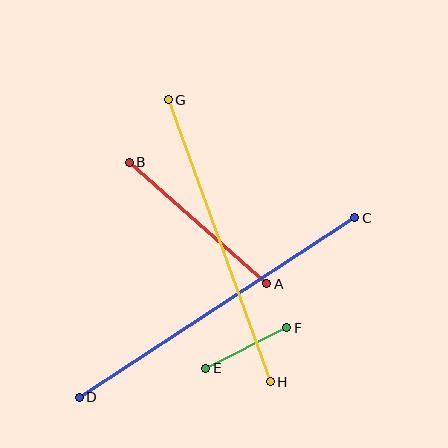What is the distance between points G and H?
The distance is approximately 300 pixels.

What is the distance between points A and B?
The distance is approximately 184 pixels.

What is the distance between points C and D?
The distance is approximately 328 pixels.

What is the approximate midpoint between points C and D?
The midpoint is at approximately (217, 307) pixels.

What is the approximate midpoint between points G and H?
The midpoint is at approximately (219, 241) pixels.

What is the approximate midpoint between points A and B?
The midpoint is at approximately (198, 223) pixels.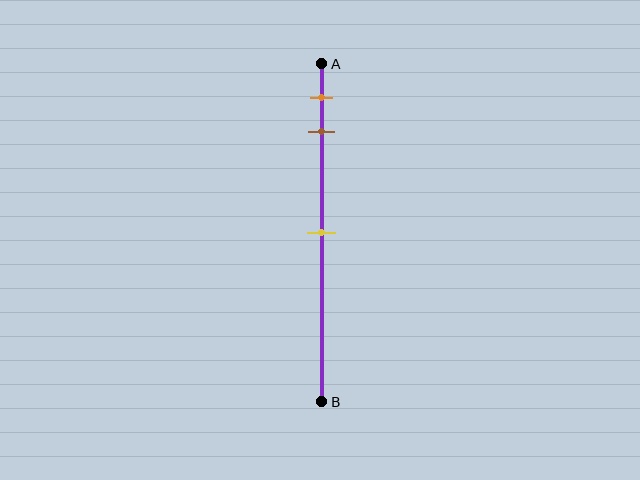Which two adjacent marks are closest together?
The orange and brown marks are the closest adjacent pair.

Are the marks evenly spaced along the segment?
No, the marks are not evenly spaced.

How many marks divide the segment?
There are 3 marks dividing the segment.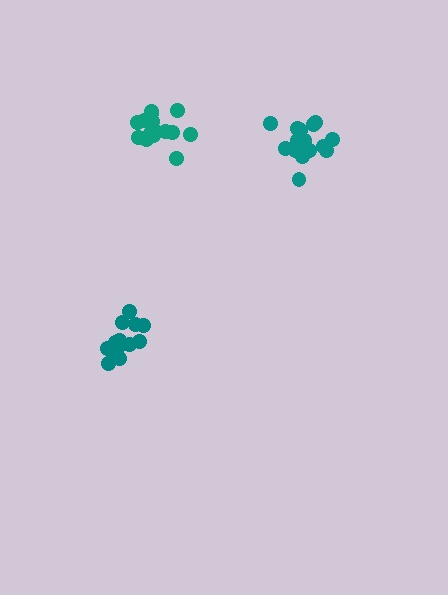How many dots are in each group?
Group 1: 15 dots, Group 2: 17 dots, Group 3: 16 dots (48 total).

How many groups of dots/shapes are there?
There are 3 groups.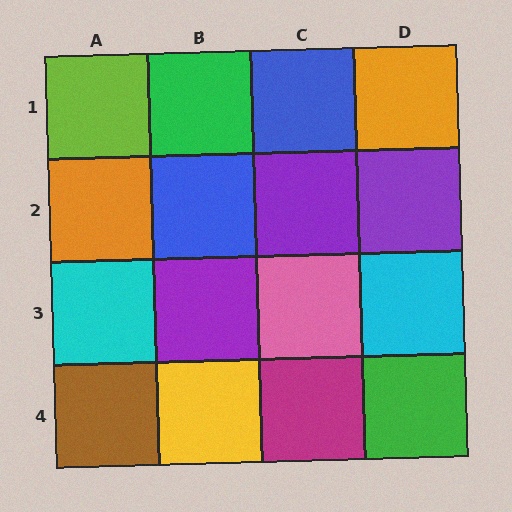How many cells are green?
2 cells are green.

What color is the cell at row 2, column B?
Blue.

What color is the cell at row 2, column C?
Purple.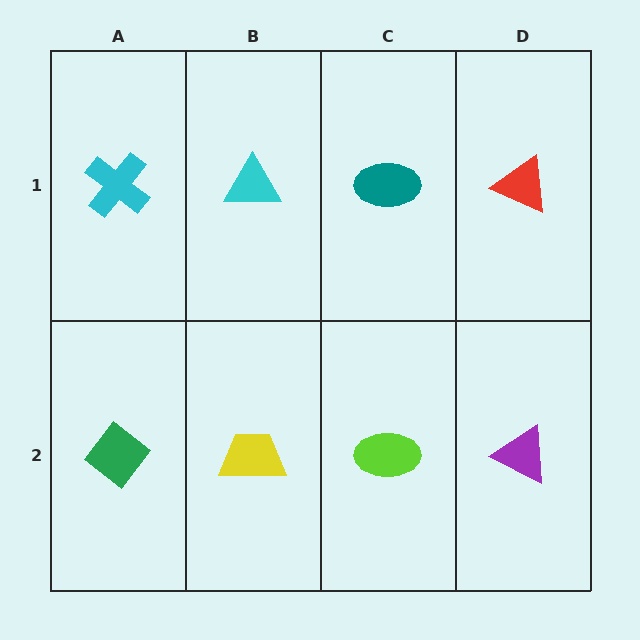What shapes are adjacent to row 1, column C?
A lime ellipse (row 2, column C), a cyan triangle (row 1, column B), a red triangle (row 1, column D).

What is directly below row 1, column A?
A green diamond.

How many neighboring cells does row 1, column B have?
3.